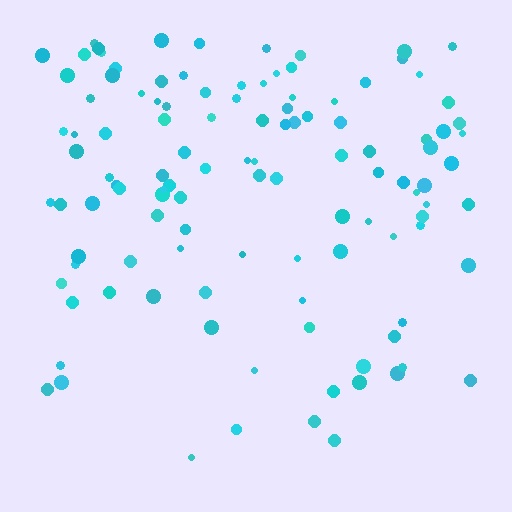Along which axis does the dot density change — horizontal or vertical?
Vertical.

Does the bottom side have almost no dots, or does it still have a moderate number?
Still a moderate number, just noticeably fewer than the top.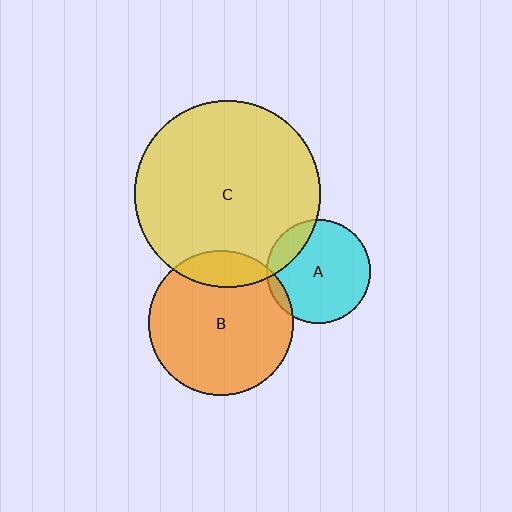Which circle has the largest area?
Circle C (yellow).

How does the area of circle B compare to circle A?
Approximately 2.0 times.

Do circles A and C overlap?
Yes.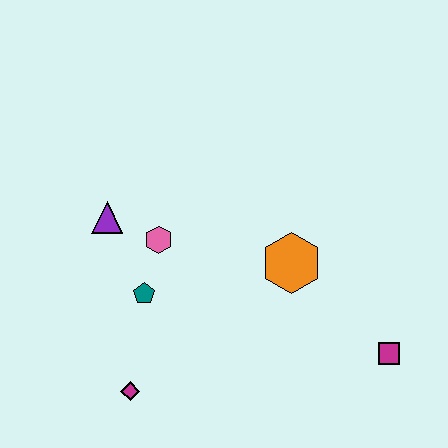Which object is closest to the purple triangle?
The pink hexagon is closest to the purple triangle.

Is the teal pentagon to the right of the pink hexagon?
No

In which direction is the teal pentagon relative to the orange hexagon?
The teal pentagon is to the left of the orange hexagon.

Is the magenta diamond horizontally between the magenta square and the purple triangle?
Yes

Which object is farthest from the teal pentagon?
The magenta square is farthest from the teal pentagon.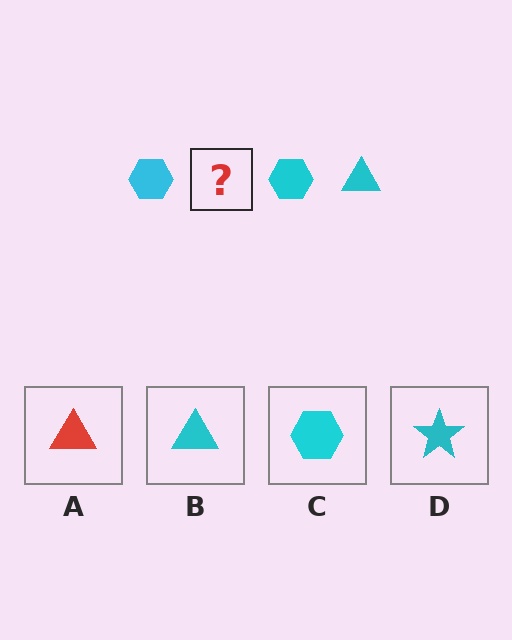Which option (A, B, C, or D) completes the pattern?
B.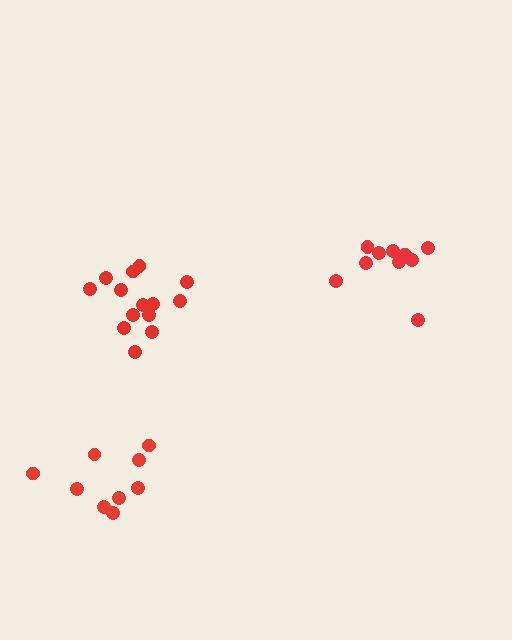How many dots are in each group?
Group 1: 9 dots, Group 2: 10 dots, Group 3: 14 dots (33 total).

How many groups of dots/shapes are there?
There are 3 groups.